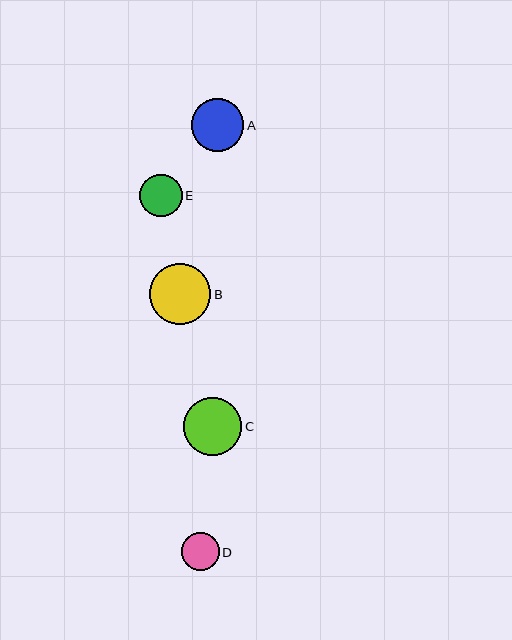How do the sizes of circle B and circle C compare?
Circle B and circle C are approximately the same size.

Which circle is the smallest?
Circle D is the smallest with a size of approximately 38 pixels.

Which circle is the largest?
Circle B is the largest with a size of approximately 61 pixels.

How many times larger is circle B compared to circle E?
Circle B is approximately 1.4 times the size of circle E.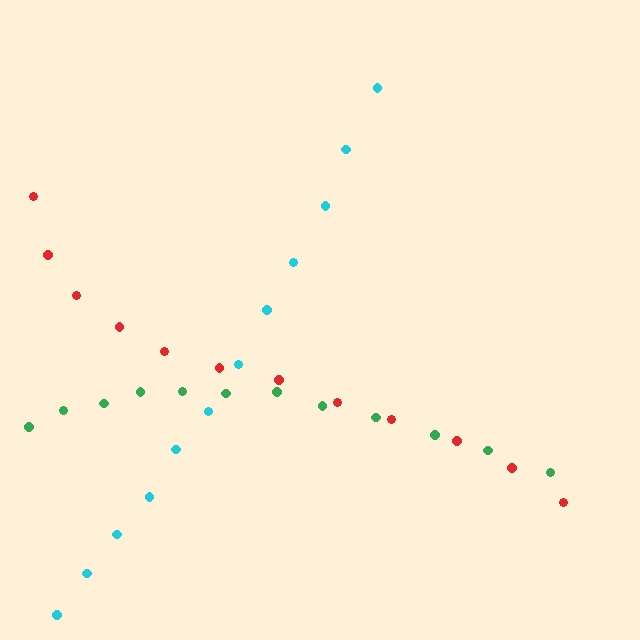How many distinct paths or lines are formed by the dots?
There are 3 distinct paths.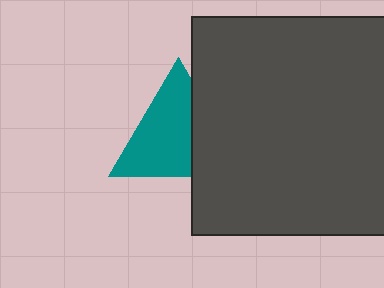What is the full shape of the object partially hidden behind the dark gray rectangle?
The partially hidden object is a teal triangle.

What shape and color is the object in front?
The object in front is a dark gray rectangle.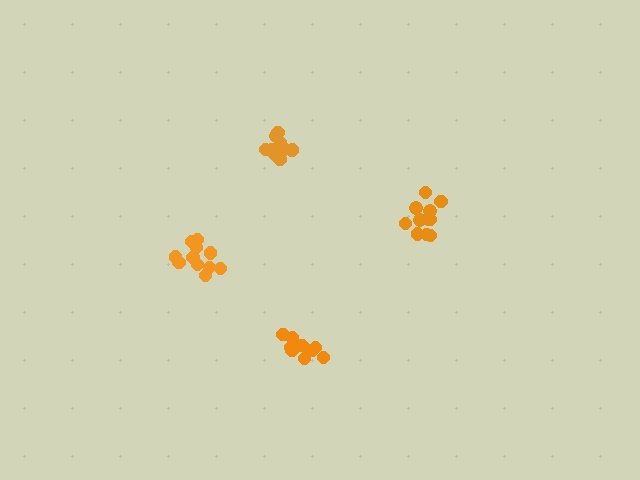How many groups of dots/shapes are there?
There are 4 groups.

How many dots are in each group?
Group 1: 12 dots, Group 2: 12 dots, Group 3: 11 dots, Group 4: 9 dots (44 total).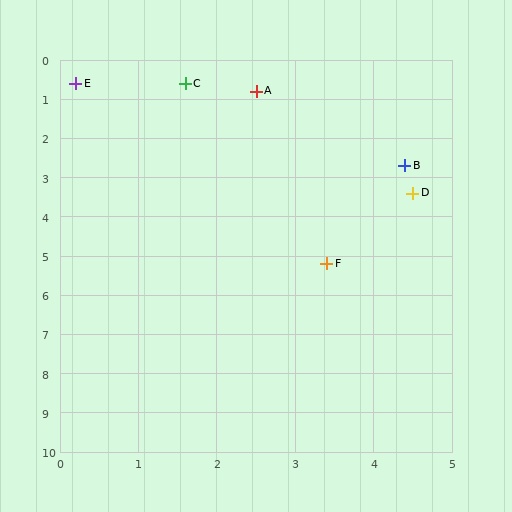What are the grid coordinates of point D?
Point D is at approximately (4.5, 3.4).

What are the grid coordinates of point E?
Point E is at approximately (0.2, 0.6).